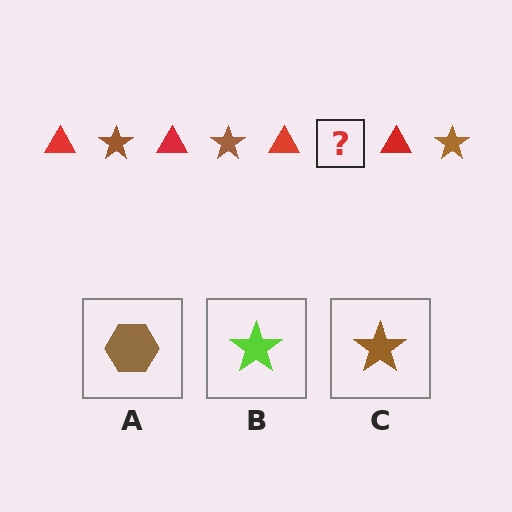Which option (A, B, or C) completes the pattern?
C.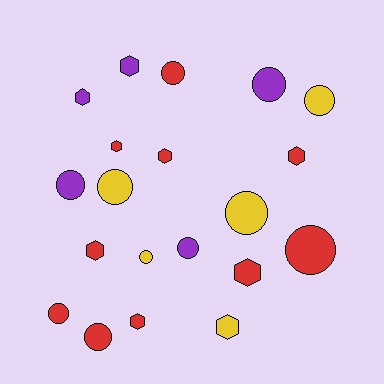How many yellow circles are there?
There are 4 yellow circles.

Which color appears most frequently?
Red, with 10 objects.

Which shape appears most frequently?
Circle, with 11 objects.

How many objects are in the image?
There are 20 objects.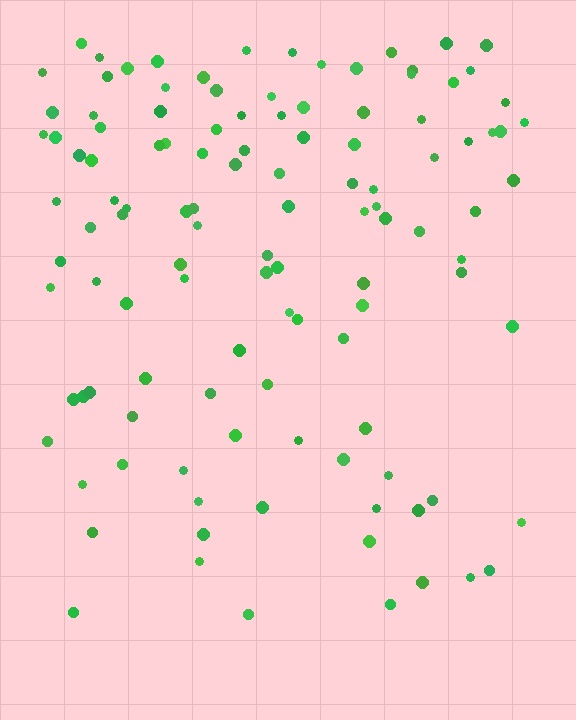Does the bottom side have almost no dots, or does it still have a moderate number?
Still a moderate number, just noticeably fewer than the top.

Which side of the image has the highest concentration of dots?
The top.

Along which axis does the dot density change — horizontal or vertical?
Vertical.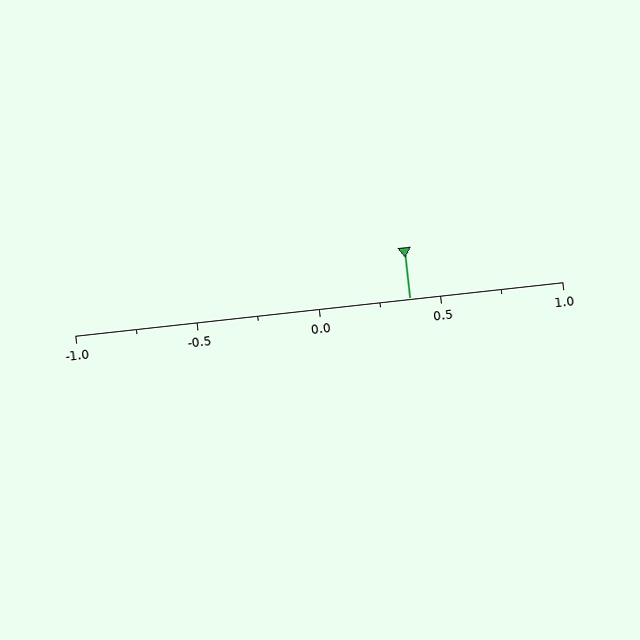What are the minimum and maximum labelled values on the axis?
The axis runs from -1.0 to 1.0.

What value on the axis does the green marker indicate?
The marker indicates approximately 0.38.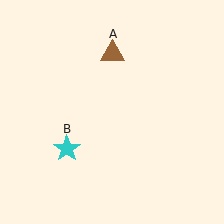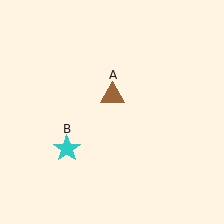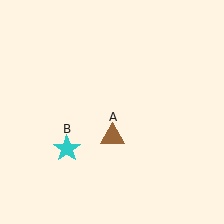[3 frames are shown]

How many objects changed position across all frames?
1 object changed position: brown triangle (object A).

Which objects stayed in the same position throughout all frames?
Cyan star (object B) remained stationary.